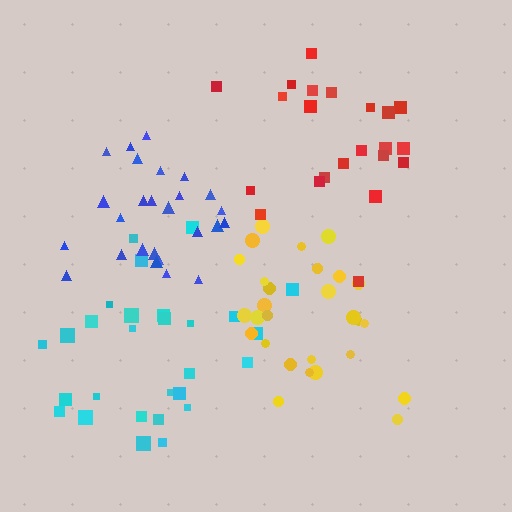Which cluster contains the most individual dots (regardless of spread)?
Cyan (28).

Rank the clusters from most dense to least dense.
blue, yellow, cyan, red.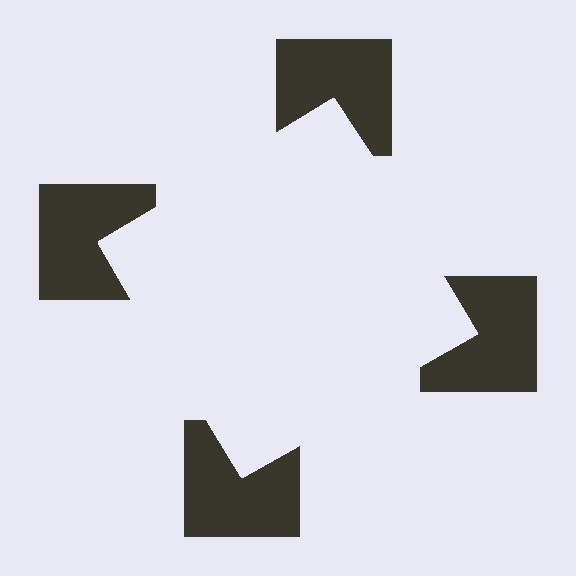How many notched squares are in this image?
There are 4 — one at each vertex of the illusory square.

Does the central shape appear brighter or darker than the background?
It typically appears slightly brighter than the background, even though no actual brightness change is drawn.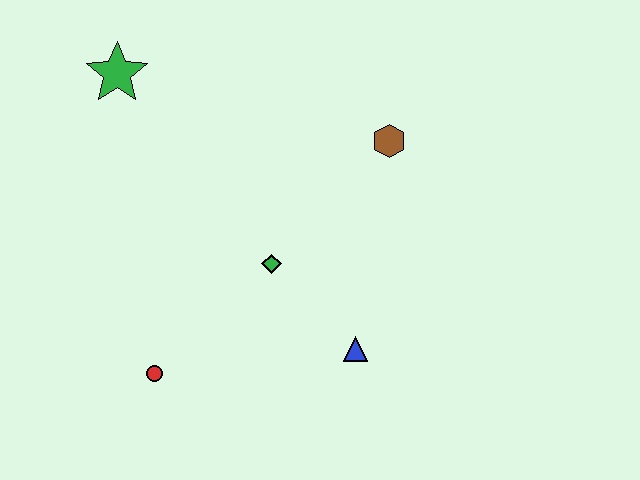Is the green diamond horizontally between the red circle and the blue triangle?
Yes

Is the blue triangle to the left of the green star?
No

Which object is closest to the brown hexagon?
The green diamond is closest to the brown hexagon.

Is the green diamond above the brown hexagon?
No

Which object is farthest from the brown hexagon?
The red circle is farthest from the brown hexagon.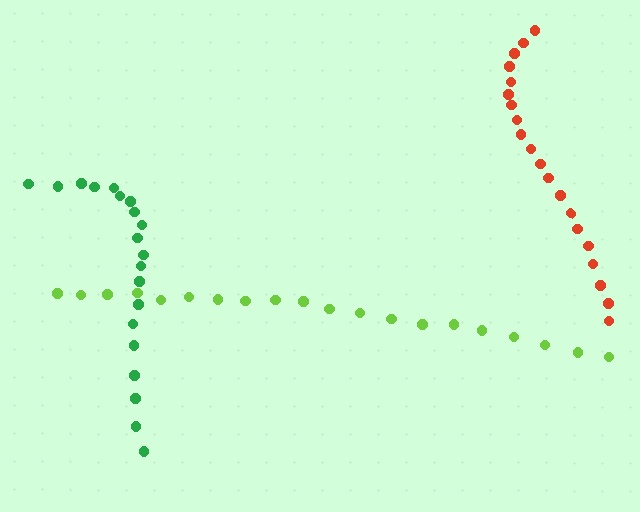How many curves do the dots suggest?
There are 3 distinct paths.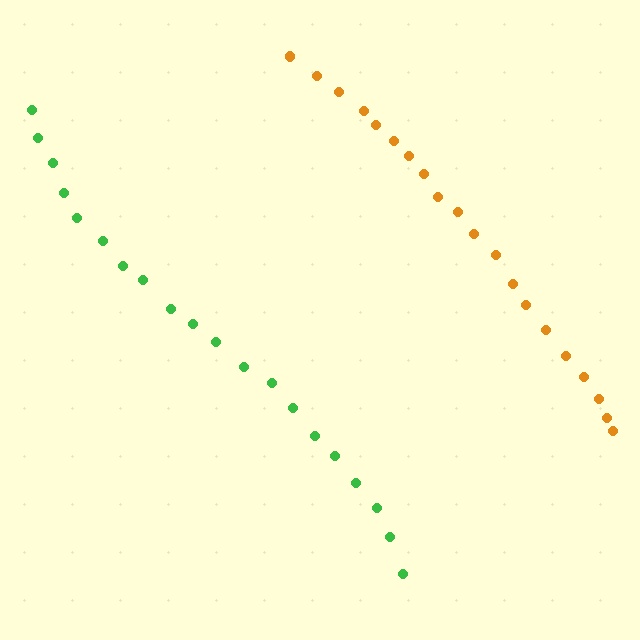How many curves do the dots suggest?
There are 2 distinct paths.